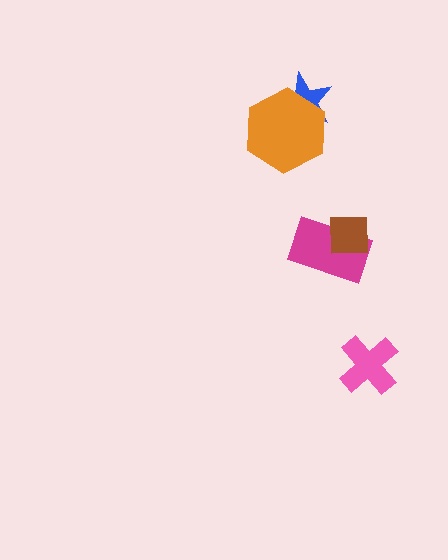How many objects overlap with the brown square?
1 object overlaps with the brown square.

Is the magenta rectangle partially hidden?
Yes, it is partially covered by another shape.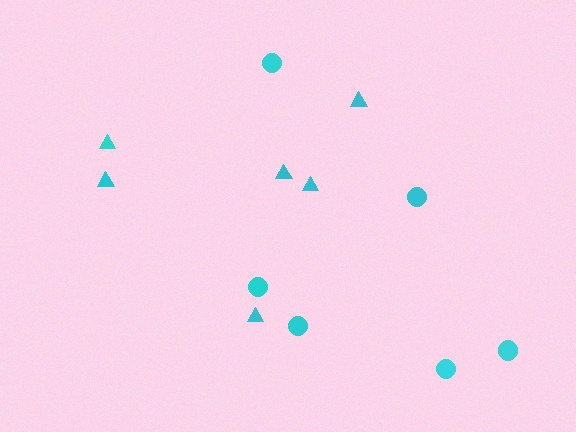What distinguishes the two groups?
There are 2 groups: one group of triangles (6) and one group of circles (6).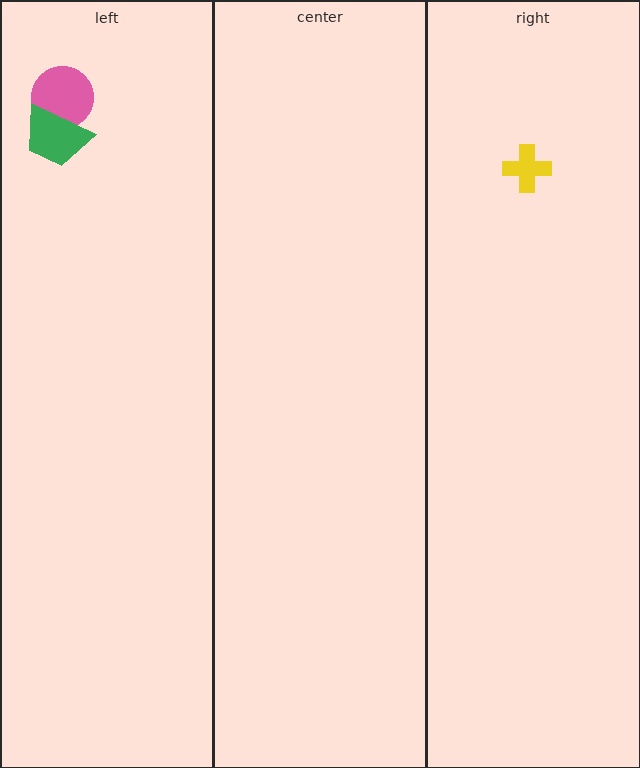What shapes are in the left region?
The pink circle, the green trapezoid.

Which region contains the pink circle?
The left region.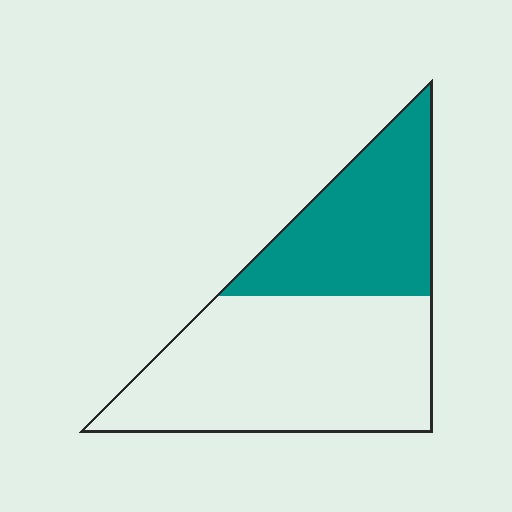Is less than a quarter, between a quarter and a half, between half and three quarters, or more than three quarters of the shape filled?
Between a quarter and a half.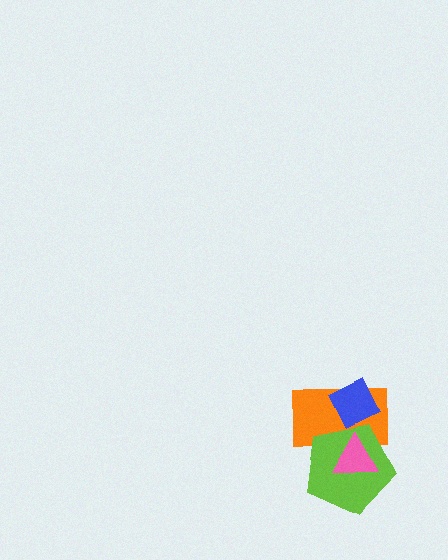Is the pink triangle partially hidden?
No, no other shape covers it.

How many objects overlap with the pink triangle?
2 objects overlap with the pink triangle.